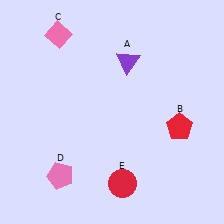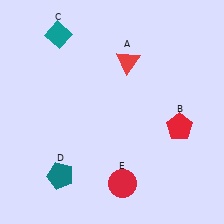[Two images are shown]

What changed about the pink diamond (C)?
In Image 1, C is pink. In Image 2, it changed to teal.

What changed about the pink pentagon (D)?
In Image 1, D is pink. In Image 2, it changed to teal.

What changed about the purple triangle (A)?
In Image 1, A is purple. In Image 2, it changed to red.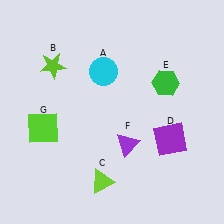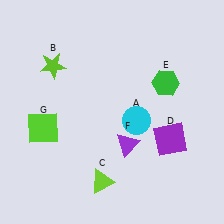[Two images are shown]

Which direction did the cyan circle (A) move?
The cyan circle (A) moved down.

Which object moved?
The cyan circle (A) moved down.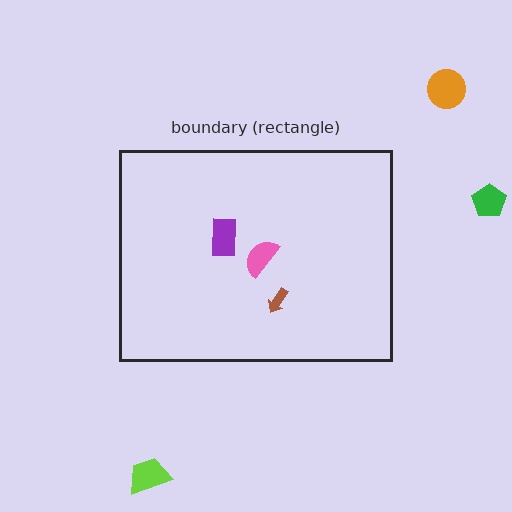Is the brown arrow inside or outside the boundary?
Inside.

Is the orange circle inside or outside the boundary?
Outside.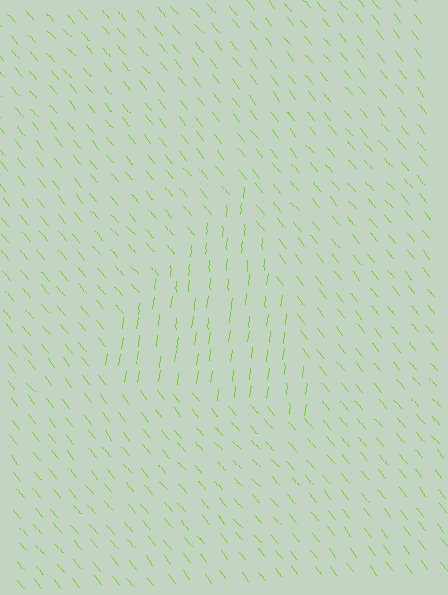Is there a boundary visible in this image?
Yes, there is a texture boundary formed by a change in line orientation.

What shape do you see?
I see a triangle.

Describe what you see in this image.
The image is filled with small lime line segments. A triangle region in the image has lines oriented differently from the surrounding lines, creating a visible texture boundary.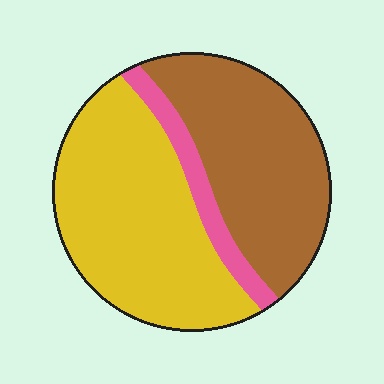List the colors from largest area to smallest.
From largest to smallest: yellow, brown, pink.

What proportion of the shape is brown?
Brown takes up about two fifths (2/5) of the shape.